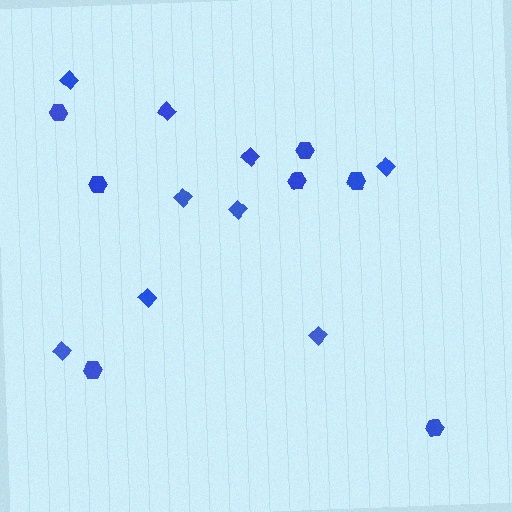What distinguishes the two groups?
There are 2 groups: one group of hexagons (7) and one group of diamonds (9).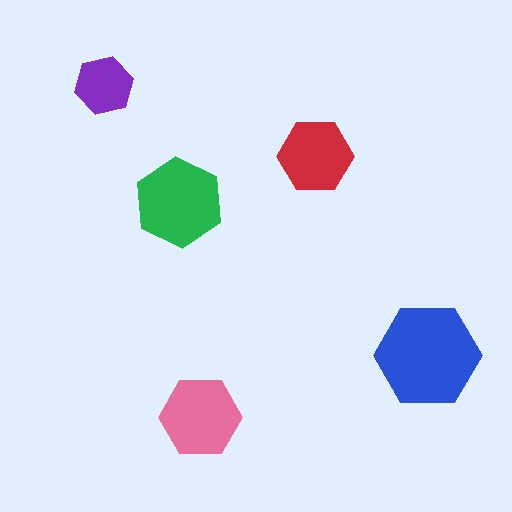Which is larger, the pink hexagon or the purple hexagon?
The pink one.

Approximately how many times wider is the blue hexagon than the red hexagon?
About 1.5 times wider.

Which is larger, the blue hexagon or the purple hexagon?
The blue one.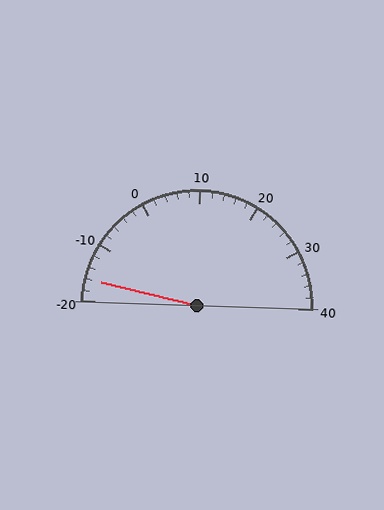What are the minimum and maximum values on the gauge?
The gauge ranges from -20 to 40.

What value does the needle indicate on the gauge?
The needle indicates approximately -16.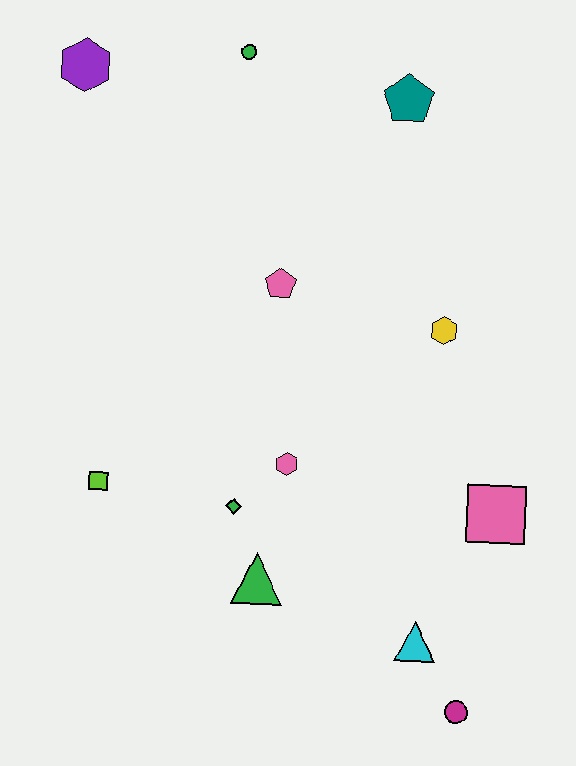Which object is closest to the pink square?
The cyan triangle is closest to the pink square.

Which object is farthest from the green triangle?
The purple hexagon is farthest from the green triangle.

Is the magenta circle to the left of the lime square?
No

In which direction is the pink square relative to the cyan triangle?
The pink square is above the cyan triangle.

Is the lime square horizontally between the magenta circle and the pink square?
No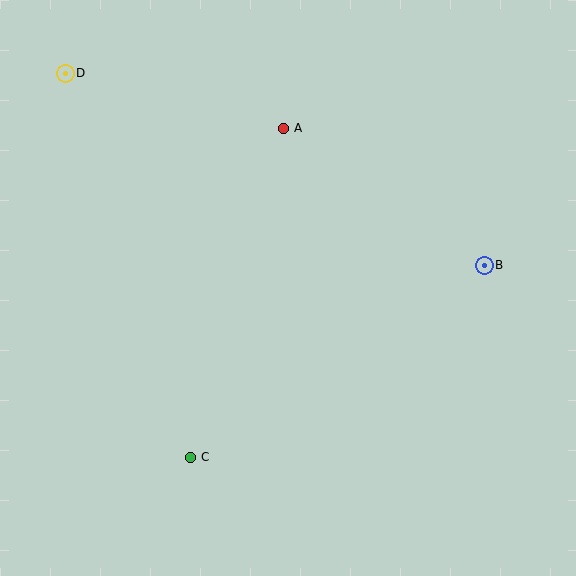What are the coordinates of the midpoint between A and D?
The midpoint between A and D is at (174, 101).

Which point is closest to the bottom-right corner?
Point B is closest to the bottom-right corner.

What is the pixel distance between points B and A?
The distance between B and A is 243 pixels.